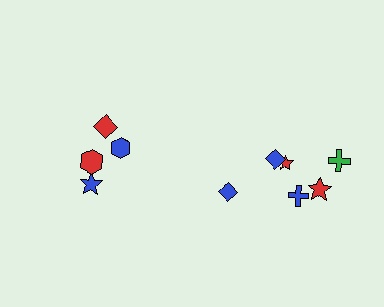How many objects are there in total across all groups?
There are 10 objects.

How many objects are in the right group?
There are 6 objects.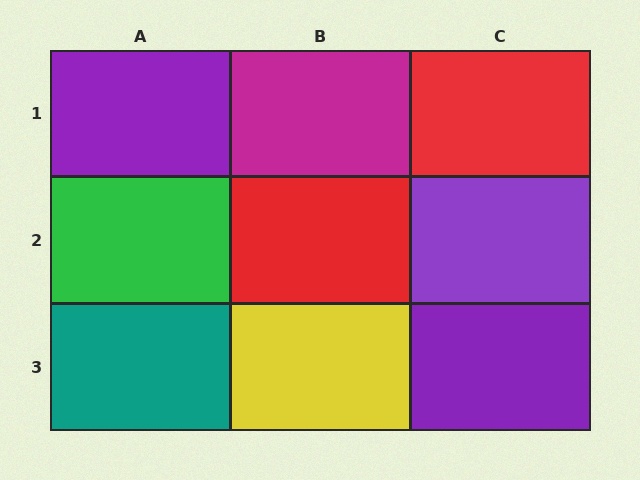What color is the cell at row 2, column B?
Red.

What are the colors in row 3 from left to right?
Teal, yellow, purple.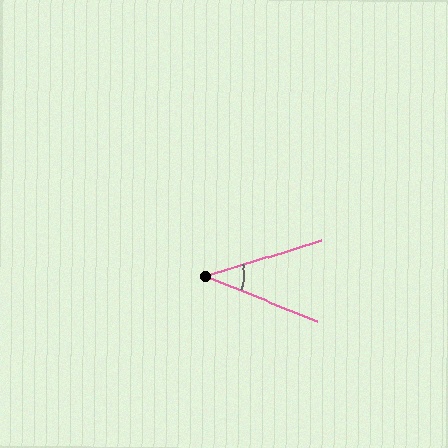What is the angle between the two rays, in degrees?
Approximately 40 degrees.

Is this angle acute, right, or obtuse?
It is acute.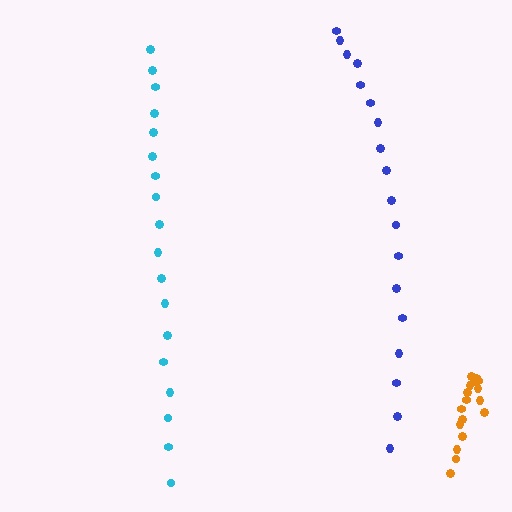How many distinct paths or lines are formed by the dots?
There are 3 distinct paths.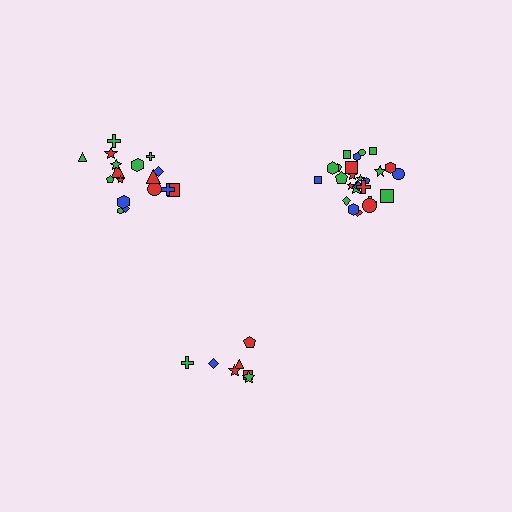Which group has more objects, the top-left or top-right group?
The top-right group.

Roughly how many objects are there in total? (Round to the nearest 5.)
Roughly 50 objects in total.